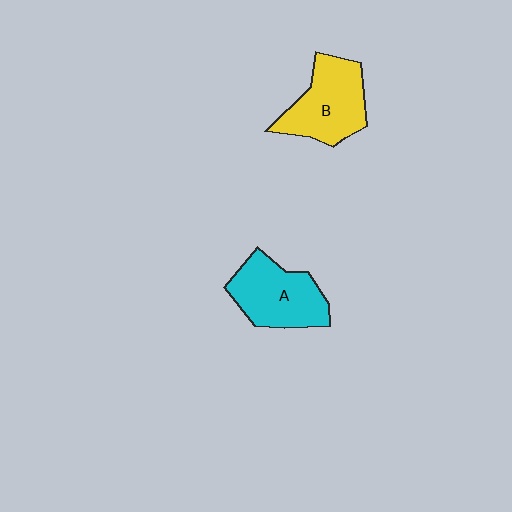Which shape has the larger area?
Shape B (yellow).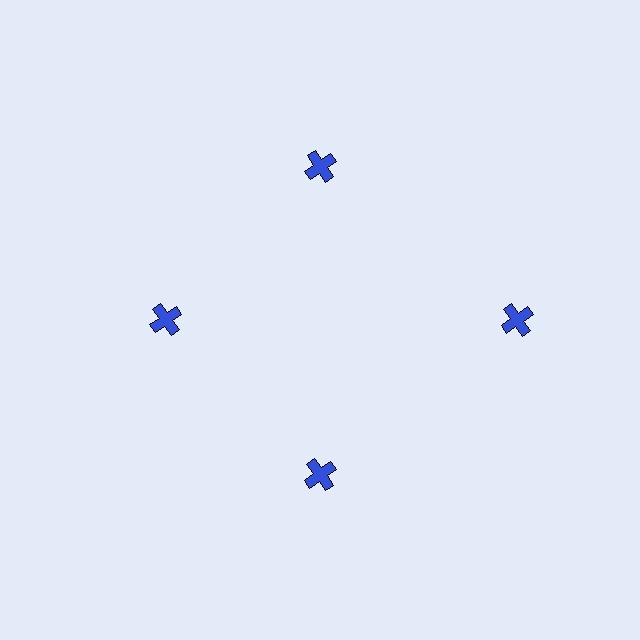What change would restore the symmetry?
The symmetry would be restored by moving it inward, back onto the ring so that all 4 crosses sit at equal angles and equal distance from the center.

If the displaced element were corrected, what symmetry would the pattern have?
It would have 4-fold rotational symmetry — the pattern would map onto itself every 90 degrees.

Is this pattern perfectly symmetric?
No. The 4 blue crosses are arranged in a ring, but one element near the 3 o'clock position is pushed outward from the center, breaking the 4-fold rotational symmetry.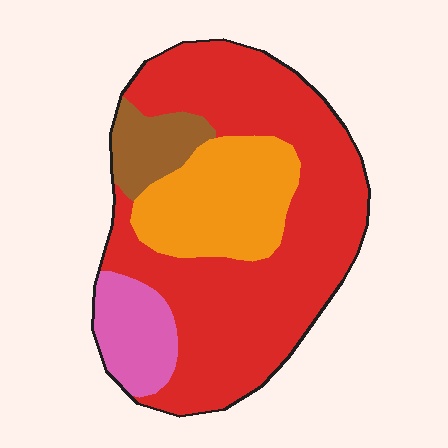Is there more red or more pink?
Red.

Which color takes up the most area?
Red, at roughly 60%.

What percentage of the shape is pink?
Pink takes up about one tenth (1/10) of the shape.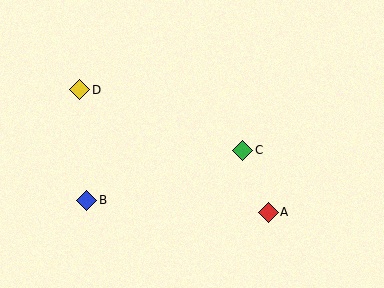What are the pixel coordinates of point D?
Point D is at (80, 90).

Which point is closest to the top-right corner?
Point C is closest to the top-right corner.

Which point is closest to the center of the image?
Point C at (243, 150) is closest to the center.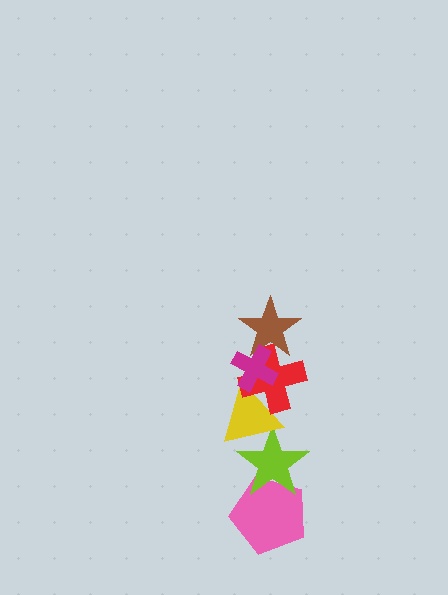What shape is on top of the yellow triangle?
The red cross is on top of the yellow triangle.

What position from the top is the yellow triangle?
The yellow triangle is 4th from the top.